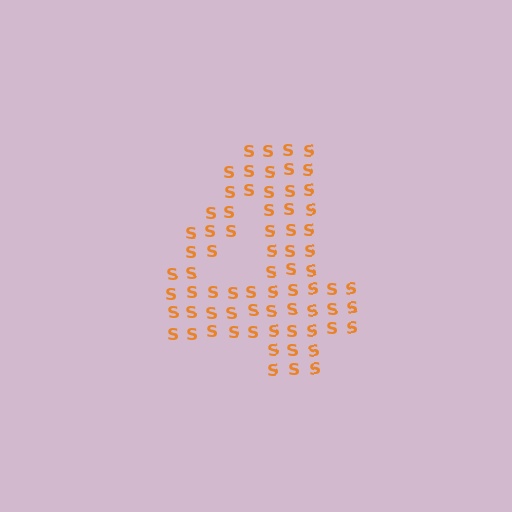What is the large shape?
The large shape is the digit 4.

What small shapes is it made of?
It is made of small letter S's.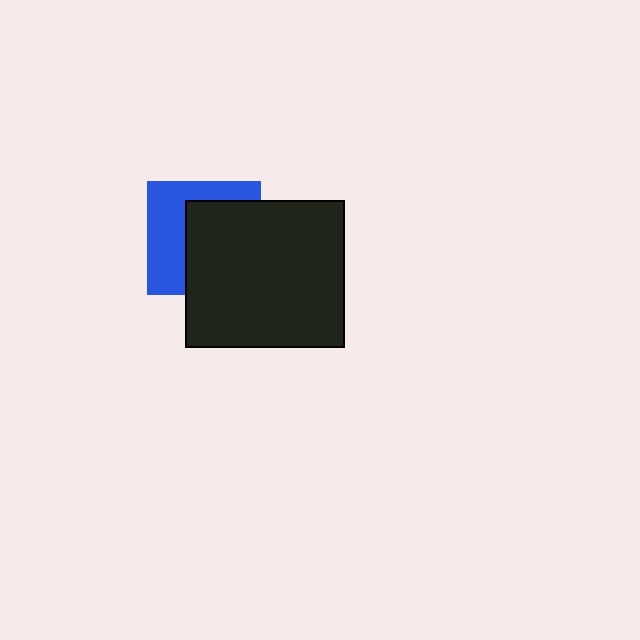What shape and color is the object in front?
The object in front is a black rectangle.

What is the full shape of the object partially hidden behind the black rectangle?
The partially hidden object is a blue square.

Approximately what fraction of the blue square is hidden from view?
Roughly 56% of the blue square is hidden behind the black rectangle.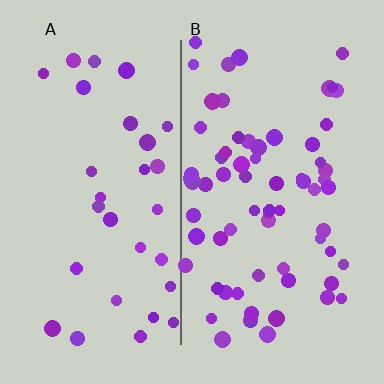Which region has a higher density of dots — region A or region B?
B (the right).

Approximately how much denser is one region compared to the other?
Approximately 2.2× — region B over region A.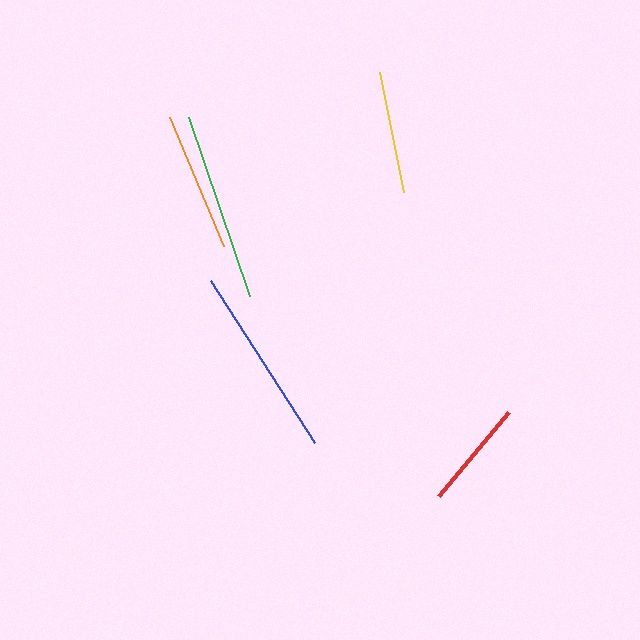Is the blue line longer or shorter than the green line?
The blue line is longer than the green line.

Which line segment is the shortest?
The red line is the shortest at approximately 109 pixels.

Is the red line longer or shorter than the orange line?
The orange line is longer than the red line.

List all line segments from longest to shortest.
From longest to shortest: blue, green, orange, yellow, red.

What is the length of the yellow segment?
The yellow segment is approximately 122 pixels long.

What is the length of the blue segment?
The blue segment is approximately 192 pixels long.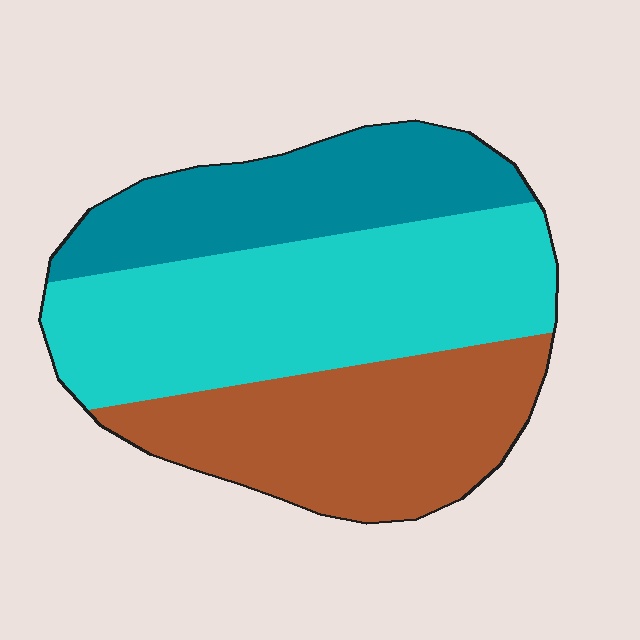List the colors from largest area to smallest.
From largest to smallest: cyan, brown, teal.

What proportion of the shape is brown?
Brown covers roughly 30% of the shape.